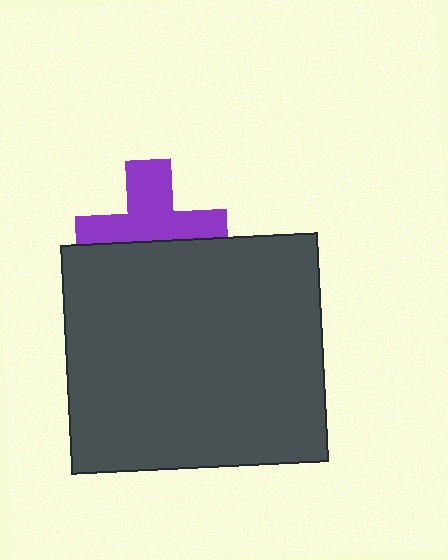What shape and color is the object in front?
The object in front is a dark gray rectangle.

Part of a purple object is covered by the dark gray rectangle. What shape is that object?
It is a cross.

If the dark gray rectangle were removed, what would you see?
You would see the complete purple cross.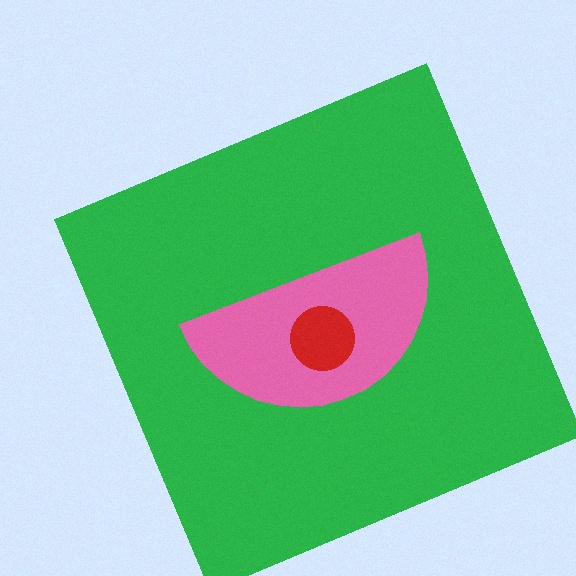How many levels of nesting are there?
3.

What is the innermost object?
The red circle.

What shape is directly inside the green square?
The pink semicircle.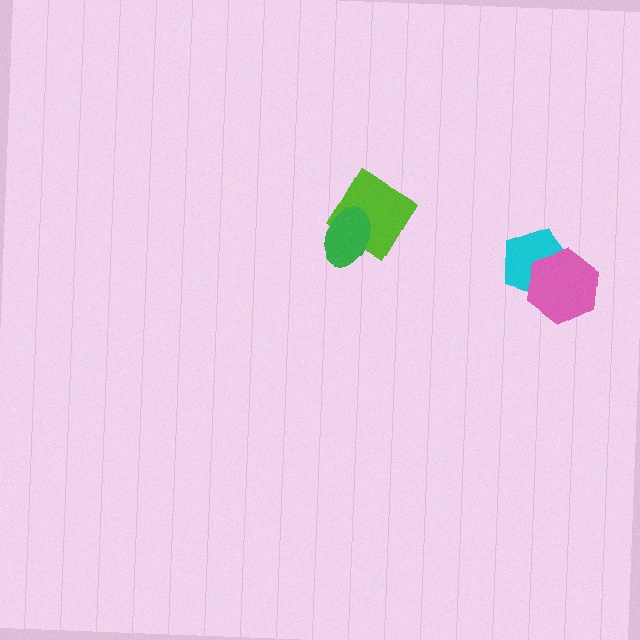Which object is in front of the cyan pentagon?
The pink hexagon is in front of the cyan pentagon.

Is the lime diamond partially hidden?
Yes, it is partially covered by another shape.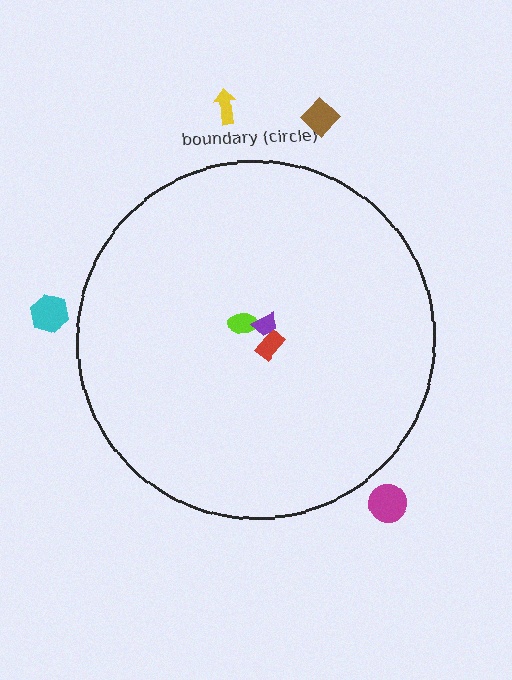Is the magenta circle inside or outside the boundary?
Outside.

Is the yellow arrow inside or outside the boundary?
Outside.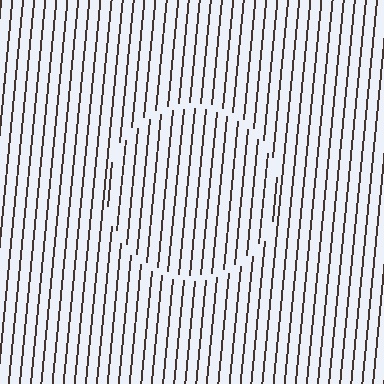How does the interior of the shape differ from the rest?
The interior of the shape contains the same grating, shifted by half a period — the contour is defined by the phase discontinuity where line-ends from the inner and outer gratings abut.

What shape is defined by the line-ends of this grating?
An illusory circle. The interior of the shape contains the same grating, shifted by half a period — the contour is defined by the phase discontinuity where line-ends from the inner and outer gratings abut.